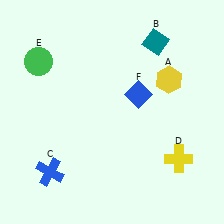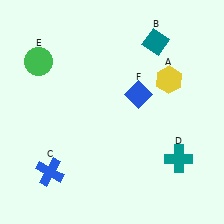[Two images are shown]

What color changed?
The cross (D) changed from yellow in Image 1 to teal in Image 2.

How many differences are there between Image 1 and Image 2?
There is 1 difference between the two images.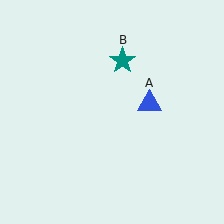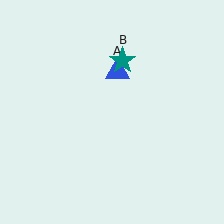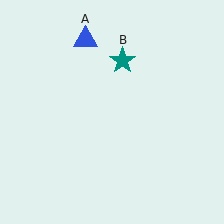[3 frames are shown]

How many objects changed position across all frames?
1 object changed position: blue triangle (object A).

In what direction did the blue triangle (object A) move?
The blue triangle (object A) moved up and to the left.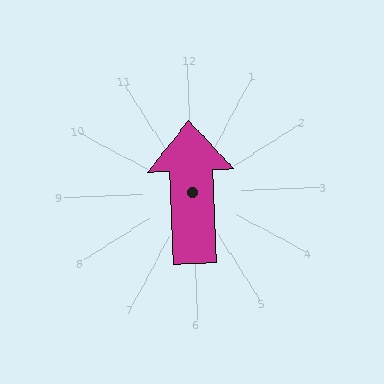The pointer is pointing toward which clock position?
Roughly 12 o'clock.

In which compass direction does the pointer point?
North.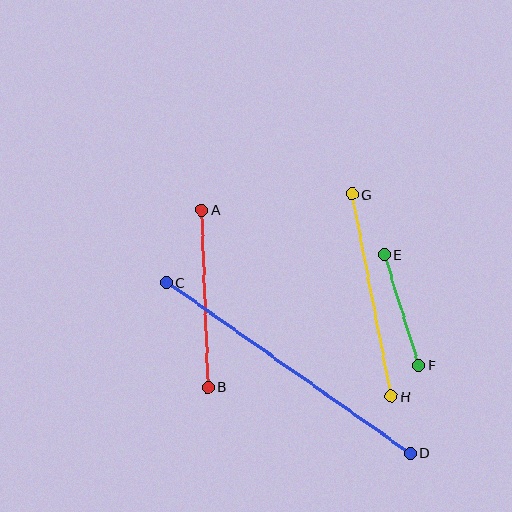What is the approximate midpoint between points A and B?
The midpoint is at approximately (205, 299) pixels.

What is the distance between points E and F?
The distance is approximately 116 pixels.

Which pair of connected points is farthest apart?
Points C and D are farthest apart.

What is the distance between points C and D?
The distance is approximately 298 pixels.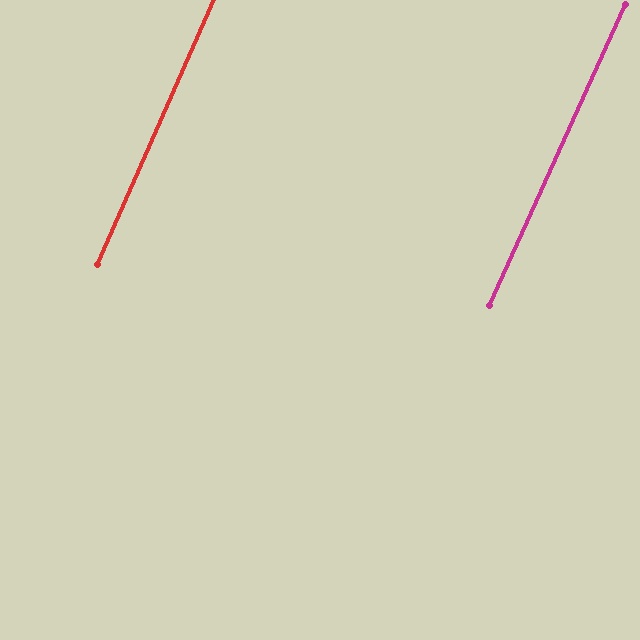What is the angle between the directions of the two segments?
Approximately 0 degrees.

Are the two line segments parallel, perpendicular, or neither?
Parallel — their directions differ by only 0.4°.